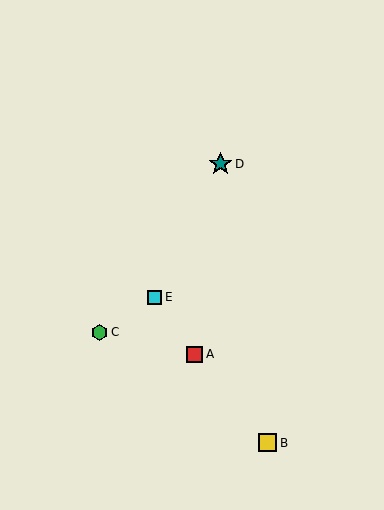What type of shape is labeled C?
Shape C is a green hexagon.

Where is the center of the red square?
The center of the red square is at (195, 354).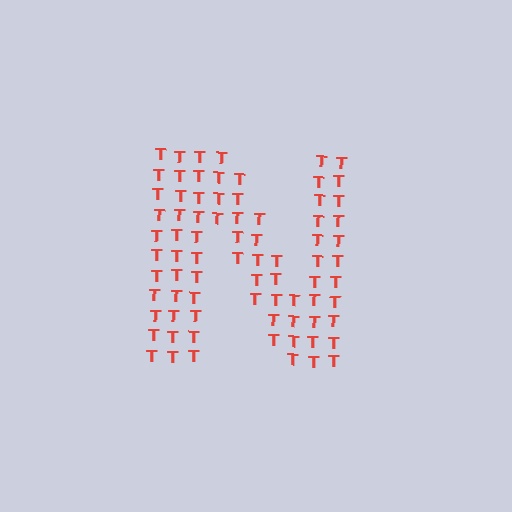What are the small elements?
The small elements are letter T's.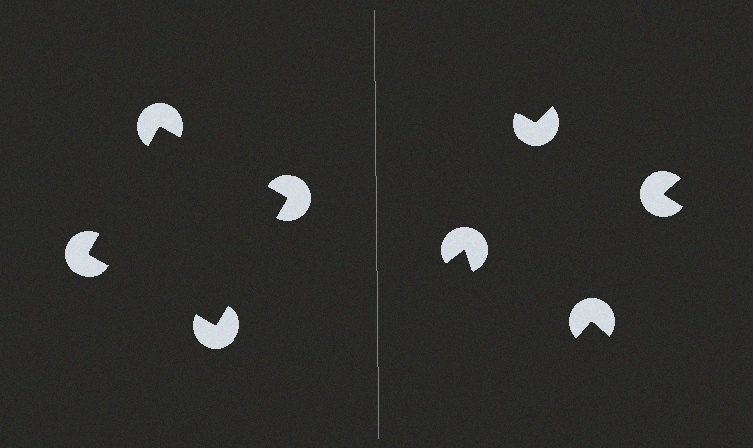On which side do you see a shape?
An illusory square appears on the left side. On the right side the wedge cuts are rotated, so no coherent shape forms.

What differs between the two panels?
The pac-man discs are positioned identically on both sides; only the wedge orientations differ. On the left they align to a square; on the right they are misaligned.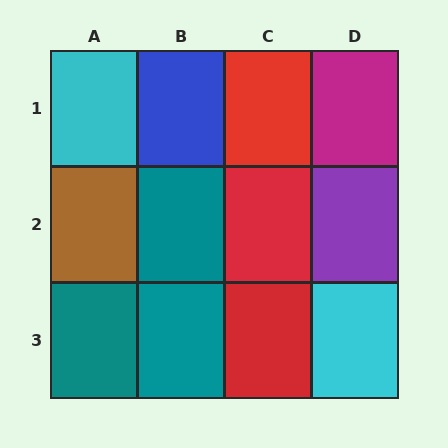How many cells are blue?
1 cell is blue.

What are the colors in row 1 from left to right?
Cyan, blue, red, magenta.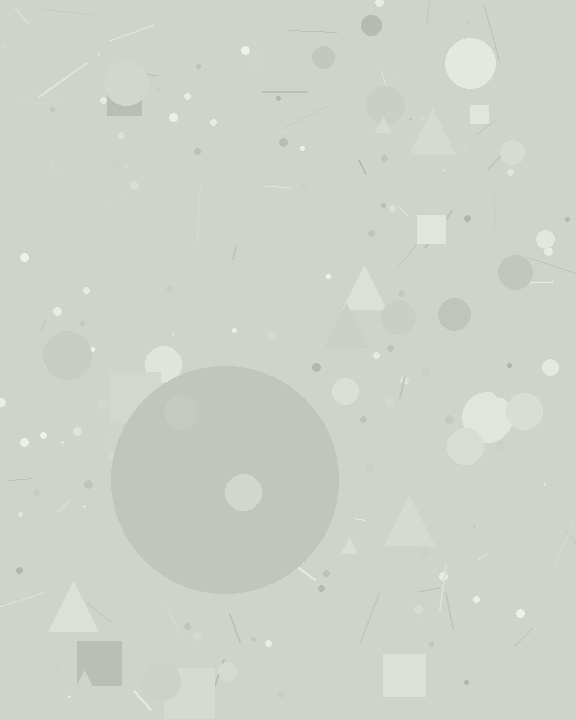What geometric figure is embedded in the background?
A circle is embedded in the background.